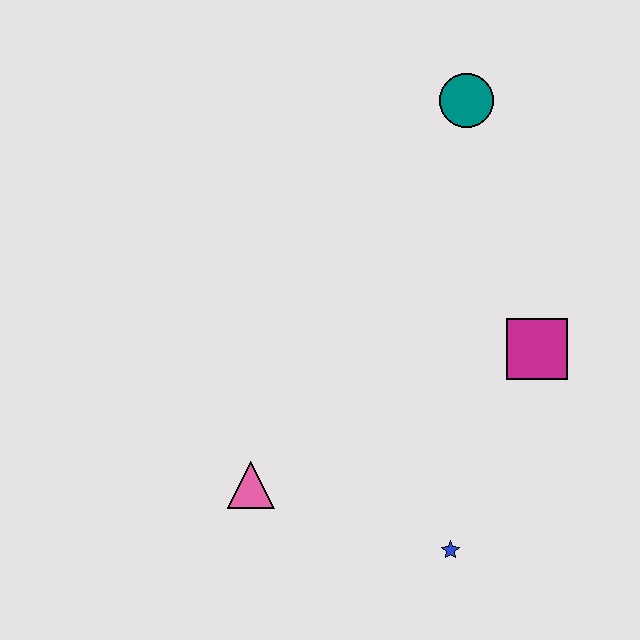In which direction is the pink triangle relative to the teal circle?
The pink triangle is below the teal circle.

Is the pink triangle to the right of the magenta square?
No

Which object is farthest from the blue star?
The teal circle is farthest from the blue star.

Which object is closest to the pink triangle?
The blue star is closest to the pink triangle.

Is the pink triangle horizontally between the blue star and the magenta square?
No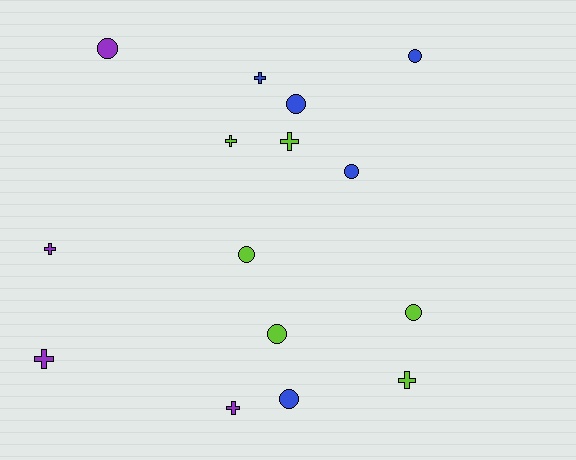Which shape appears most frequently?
Circle, with 8 objects.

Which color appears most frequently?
Lime, with 6 objects.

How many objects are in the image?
There are 15 objects.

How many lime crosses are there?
There are 3 lime crosses.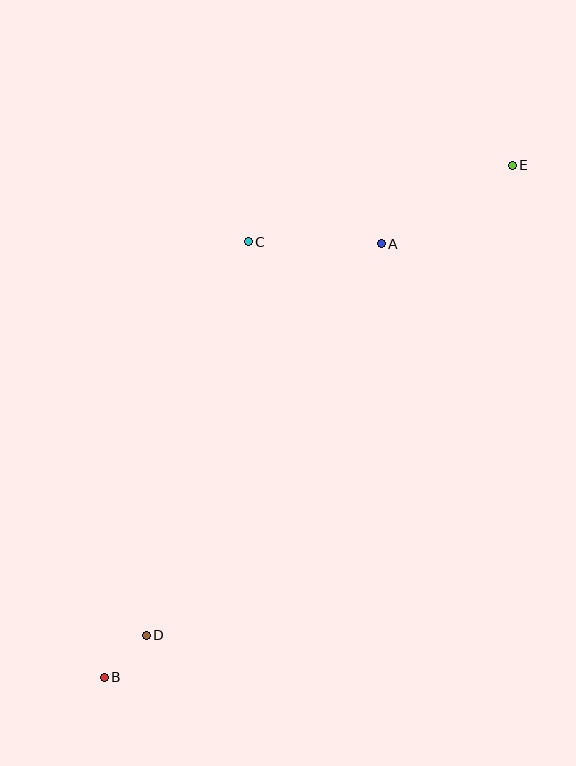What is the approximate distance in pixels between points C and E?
The distance between C and E is approximately 275 pixels.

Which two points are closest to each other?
Points B and D are closest to each other.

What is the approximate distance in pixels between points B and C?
The distance between B and C is approximately 458 pixels.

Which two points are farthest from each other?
Points B and E are farthest from each other.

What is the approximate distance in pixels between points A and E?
The distance between A and E is approximately 153 pixels.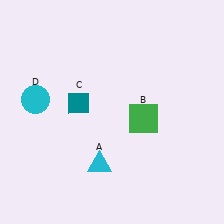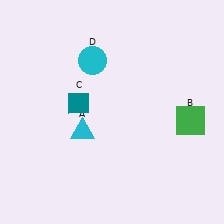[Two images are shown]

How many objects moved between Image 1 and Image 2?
3 objects moved between the two images.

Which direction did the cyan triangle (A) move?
The cyan triangle (A) moved up.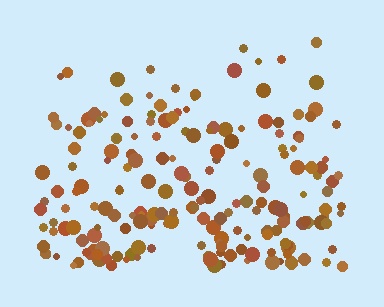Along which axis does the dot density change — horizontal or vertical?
Vertical.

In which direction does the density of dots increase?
From top to bottom, with the bottom side densest.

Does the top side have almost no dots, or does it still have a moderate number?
Still a moderate number, just noticeably fewer than the bottom.